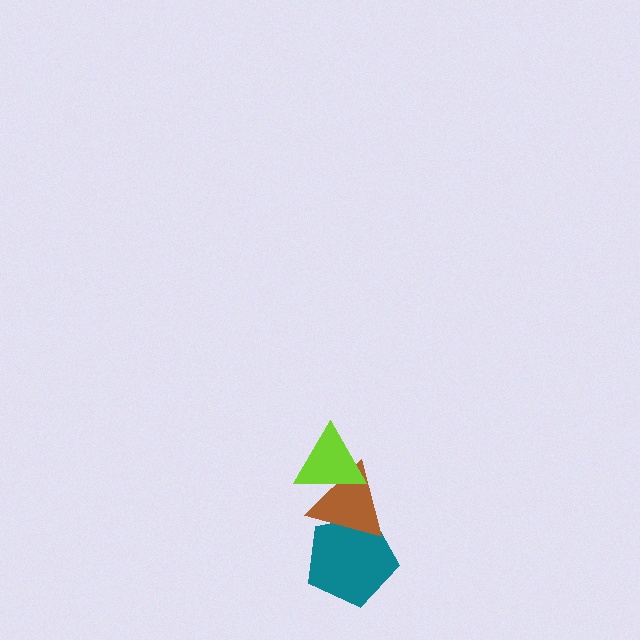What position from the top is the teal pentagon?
The teal pentagon is 3rd from the top.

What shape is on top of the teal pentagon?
The brown triangle is on top of the teal pentagon.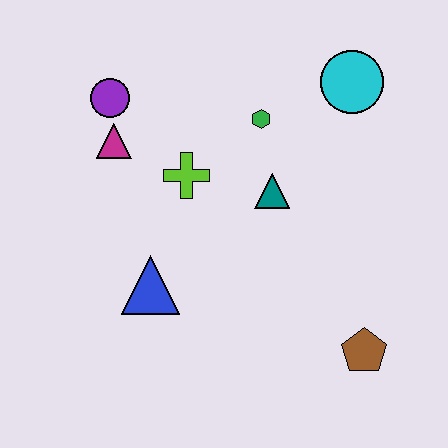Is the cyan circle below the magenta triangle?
No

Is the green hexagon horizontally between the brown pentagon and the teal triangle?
No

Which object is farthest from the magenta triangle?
The brown pentagon is farthest from the magenta triangle.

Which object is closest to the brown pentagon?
The teal triangle is closest to the brown pentagon.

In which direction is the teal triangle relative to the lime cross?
The teal triangle is to the right of the lime cross.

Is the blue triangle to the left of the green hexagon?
Yes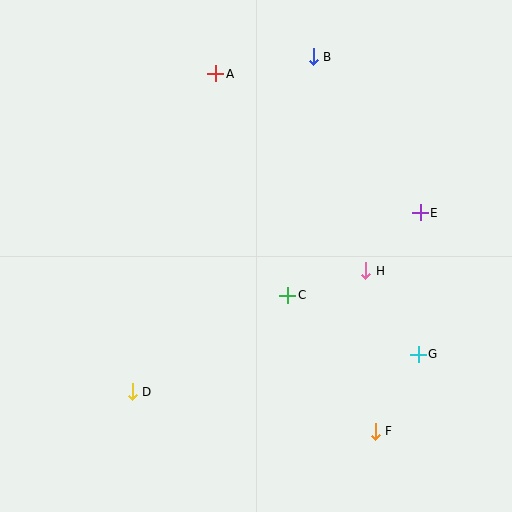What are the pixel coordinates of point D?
Point D is at (132, 392).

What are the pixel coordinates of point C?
Point C is at (288, 295).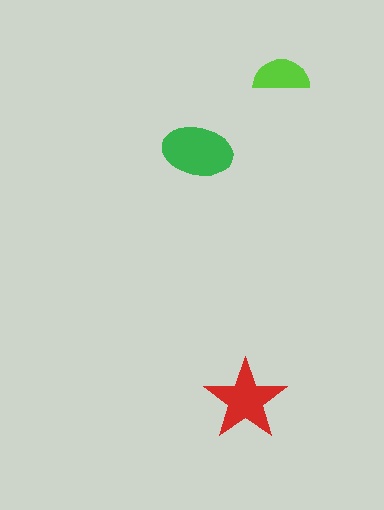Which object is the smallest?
The lime semicircle.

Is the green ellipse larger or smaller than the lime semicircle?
Larger.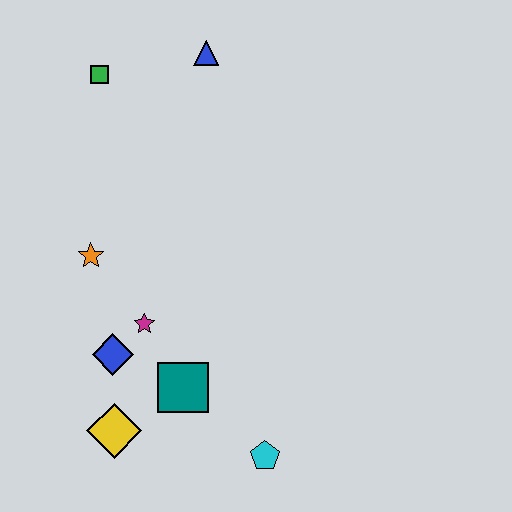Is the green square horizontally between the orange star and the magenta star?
Yes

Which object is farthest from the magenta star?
The blue triangle is farthest from the magenta star.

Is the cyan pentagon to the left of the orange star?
No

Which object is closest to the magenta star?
The blue diamond is closest to the magenta star.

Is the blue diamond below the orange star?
Yes